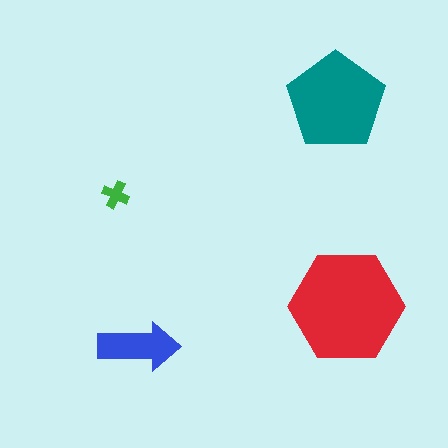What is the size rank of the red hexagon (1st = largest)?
1st.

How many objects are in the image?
There are 4 objects in the image.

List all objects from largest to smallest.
The red hexagon, the teal pentagon, the blue arrow, the green cross.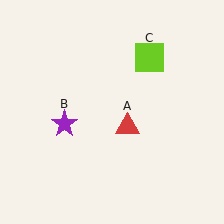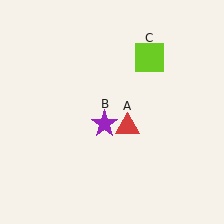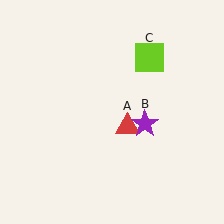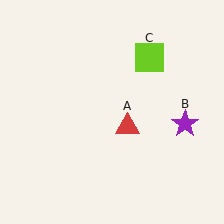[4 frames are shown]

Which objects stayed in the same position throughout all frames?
Red triangle (object A) and lime square (object C) remained stationary.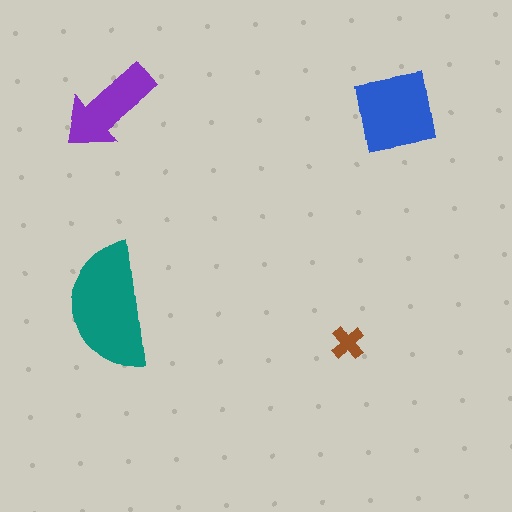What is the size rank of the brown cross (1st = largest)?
4th.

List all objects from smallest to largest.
The brown cross, the purple arrow, the blue square, the teal semicircle.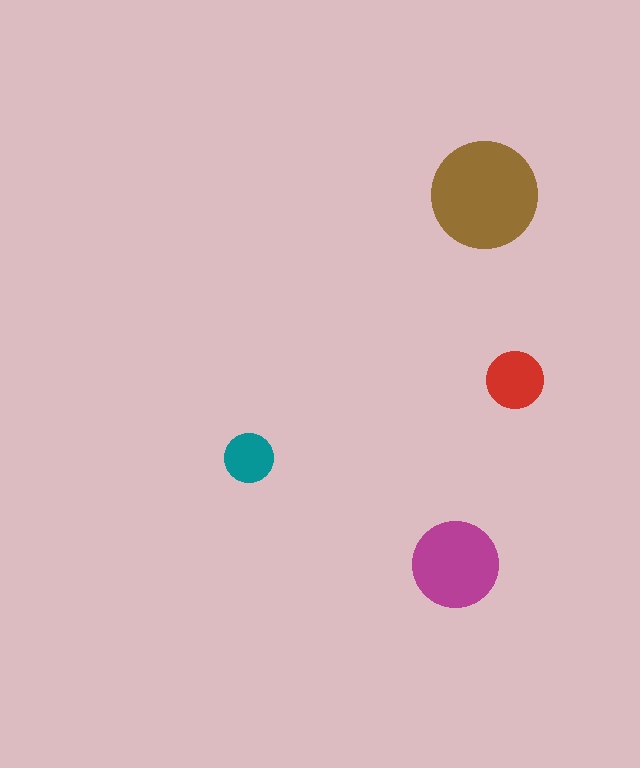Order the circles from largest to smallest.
the brown one, the magenta one, the red one, the teal one.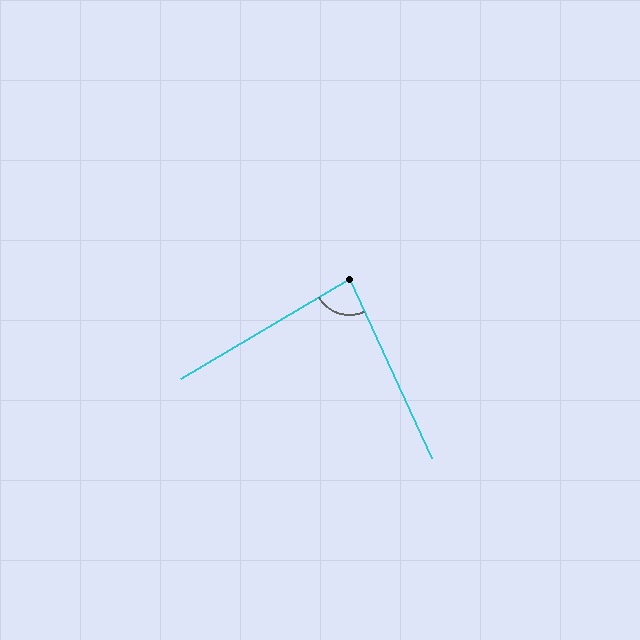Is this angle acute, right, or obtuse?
It is acute.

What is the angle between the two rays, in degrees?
Approximately 84 degrees.